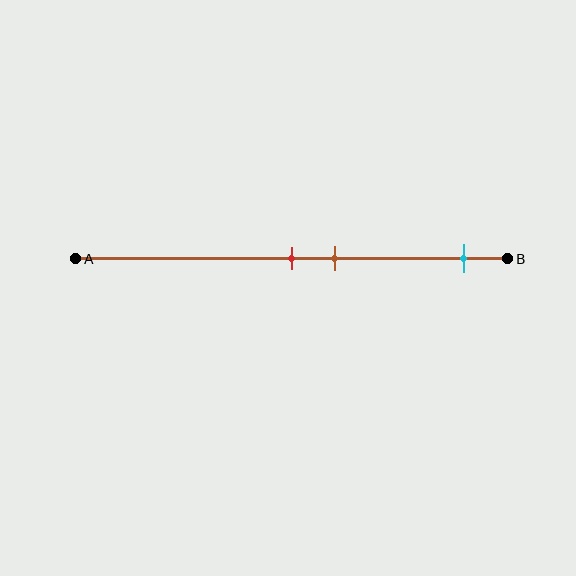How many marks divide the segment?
There are 3 marks dividing the segment.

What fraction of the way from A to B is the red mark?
The red mark is approximately 50% (0.5) of the way from A to B.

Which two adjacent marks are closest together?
The red and brown marks are the closest adjacent pair.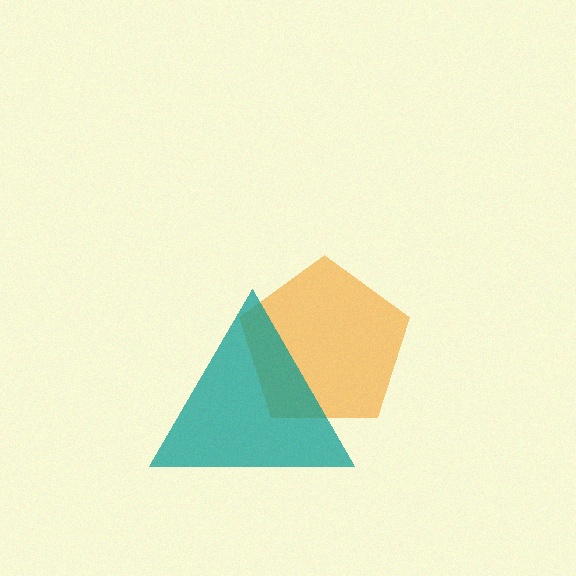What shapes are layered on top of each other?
The layered shapes are: an orange pentagon, a teal triangle.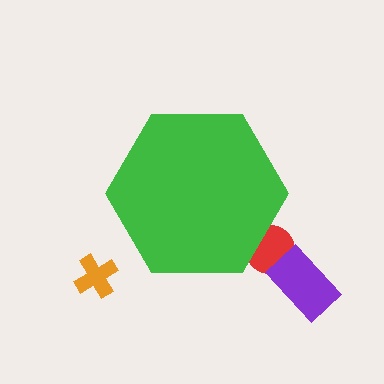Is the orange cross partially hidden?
No, the orange cross is fully visible.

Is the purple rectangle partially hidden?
No, the purple rectangle is fully visible.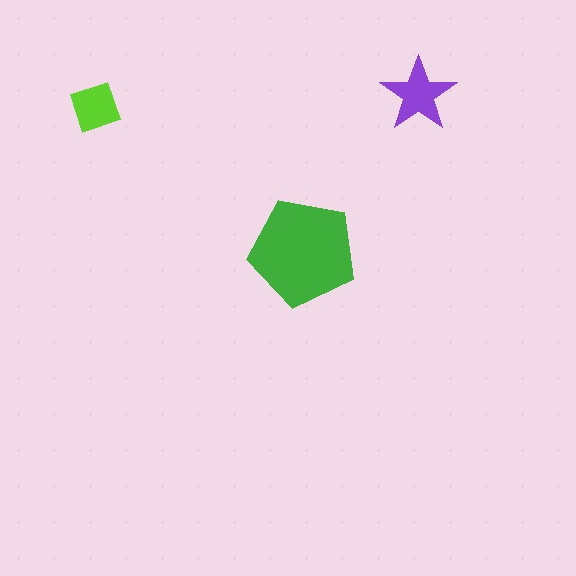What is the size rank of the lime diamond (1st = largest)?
3rd.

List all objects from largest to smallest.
The green pentagon, the purple star, the lime diamond.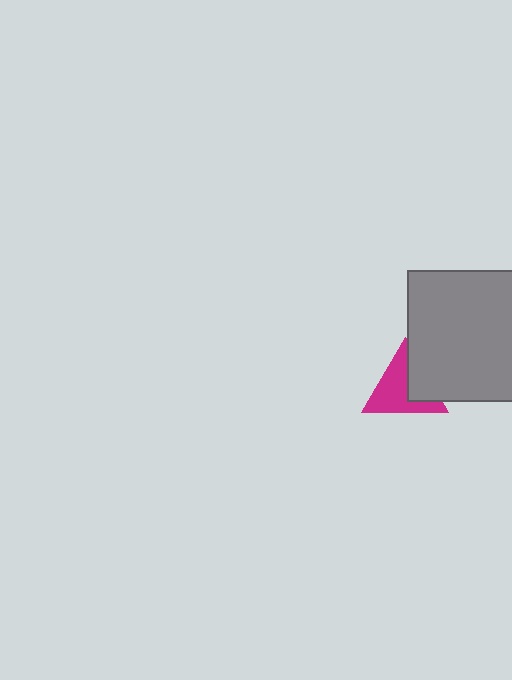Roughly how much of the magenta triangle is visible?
Most of it is visible (roughly 68%).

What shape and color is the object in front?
The object in front is a gray rectangle.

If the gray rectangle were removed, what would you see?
You would see the complete magenta triangle.